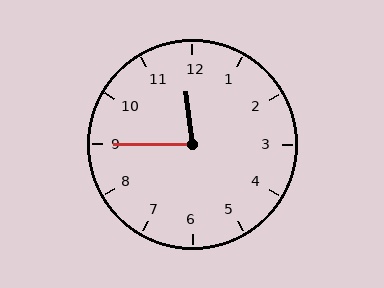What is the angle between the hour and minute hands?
Approximately 82 degrees.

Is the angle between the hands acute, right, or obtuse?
It is acute.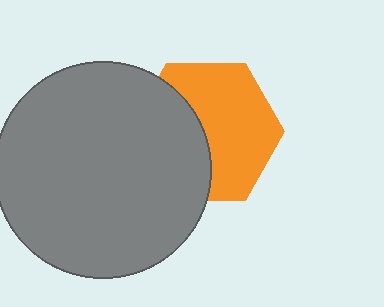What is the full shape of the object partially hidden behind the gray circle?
The partially hidden object is an orange hexagon.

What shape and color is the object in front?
The object in front is a gray circle.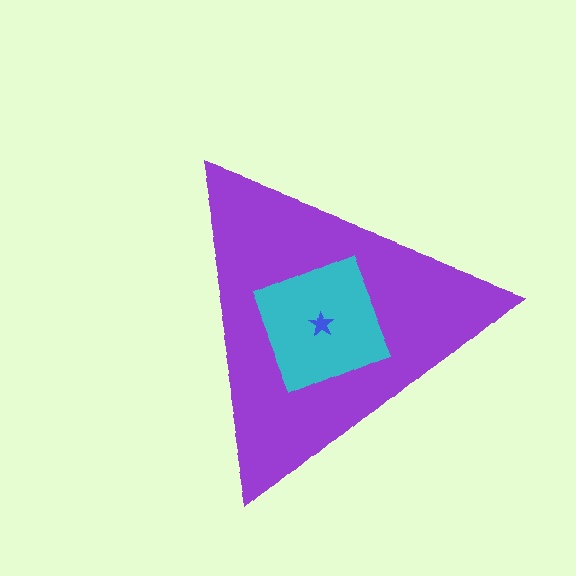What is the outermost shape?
The purple triangle.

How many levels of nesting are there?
3.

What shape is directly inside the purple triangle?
The cyan square.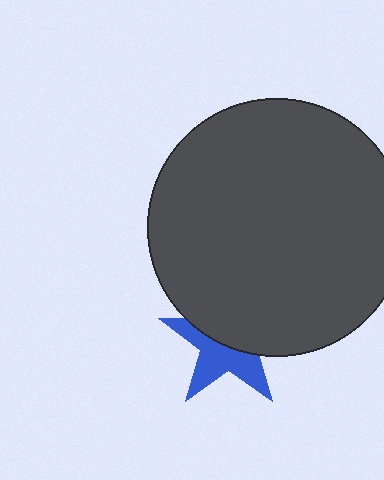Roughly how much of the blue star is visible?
About half of it is visible (roughly 48%).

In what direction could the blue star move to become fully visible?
The blue star could move down. That would shift it out from behind the dark gray circle entirely.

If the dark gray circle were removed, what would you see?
You would see the complete blue star.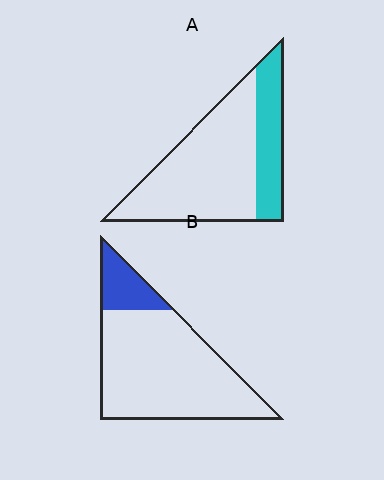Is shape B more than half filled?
No.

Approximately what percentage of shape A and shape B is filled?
A is approximately 30% and B is approximately 15%.